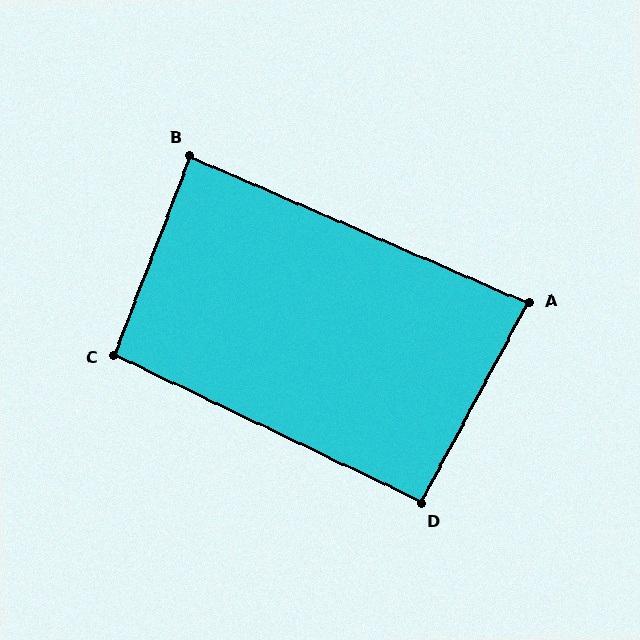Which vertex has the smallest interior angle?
A, at approximately 85 degrees.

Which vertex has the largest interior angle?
C, at approximately 95 degrees.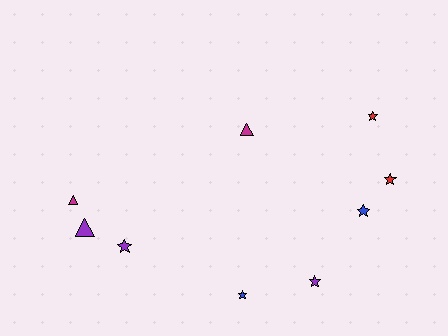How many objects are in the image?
There are 9 objects.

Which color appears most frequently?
Purple, with 3 objects.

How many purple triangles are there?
There is 1 purple triangle.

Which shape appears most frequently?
Star, with 6 objects.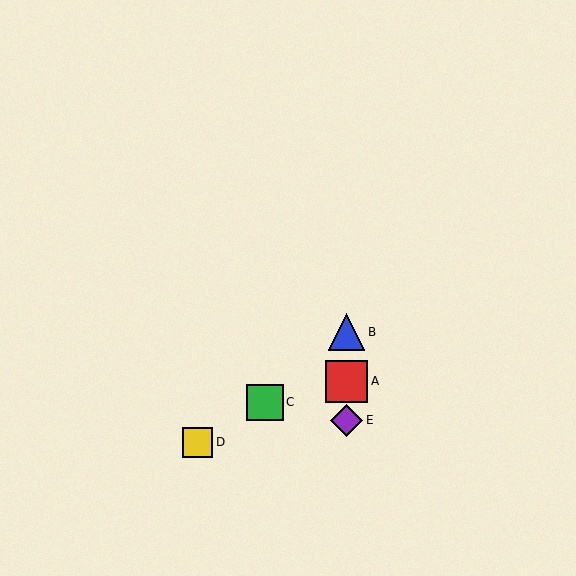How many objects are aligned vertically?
3 objects (A, B, E) are aligned vertically.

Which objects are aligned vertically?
Objects A, B, E are aligned vertically.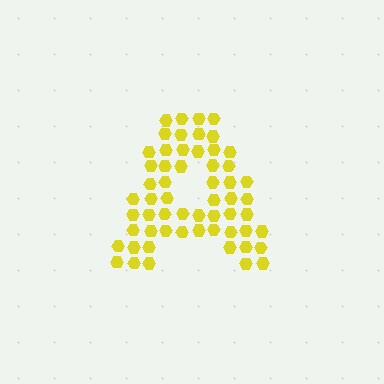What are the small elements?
The small elements are hexagons.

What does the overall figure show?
The overall figure shows the letter A.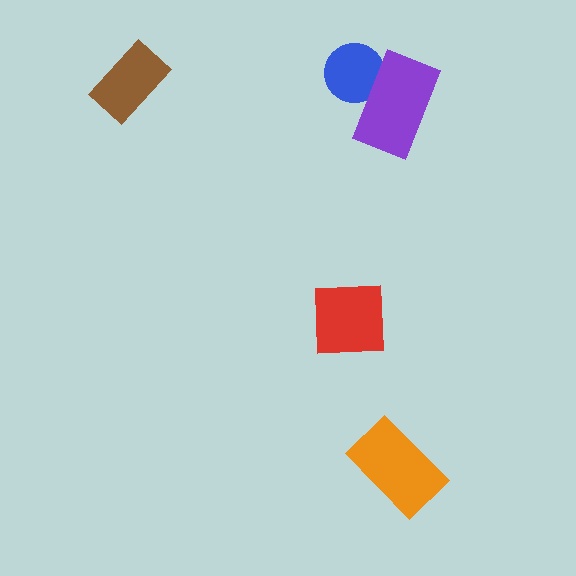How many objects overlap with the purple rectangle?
1 object overlaps with the purple rectangle.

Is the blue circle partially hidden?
Yes, it is partially covered by another shape.